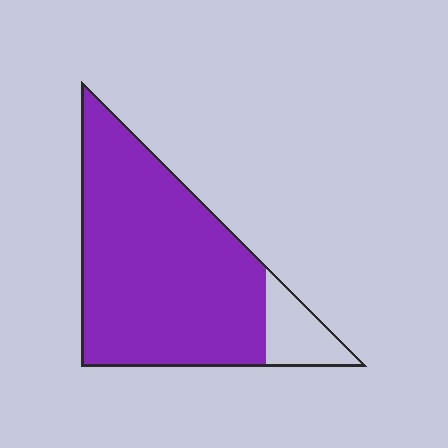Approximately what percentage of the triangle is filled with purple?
Approximately 85%.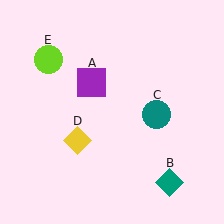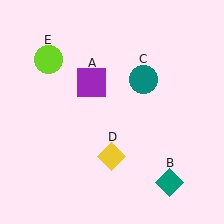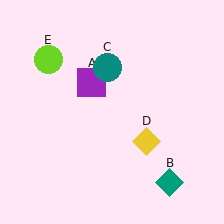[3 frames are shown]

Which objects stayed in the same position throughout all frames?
Purple square (object A) and teal diamond (object B) and lime circle (object E) remained stationary.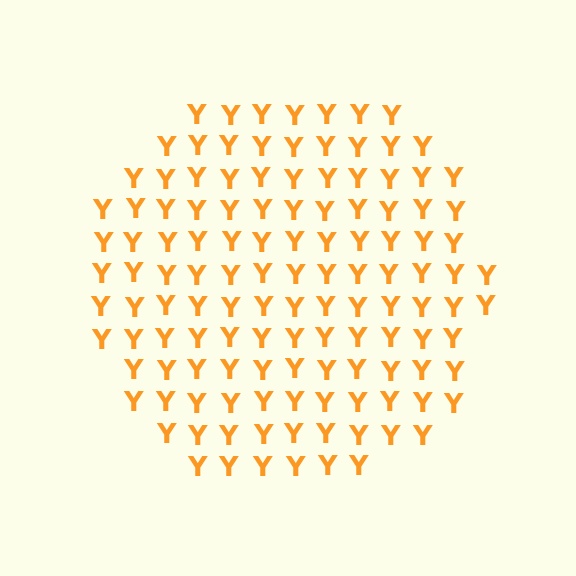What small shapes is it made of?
It is made of small letter Y's.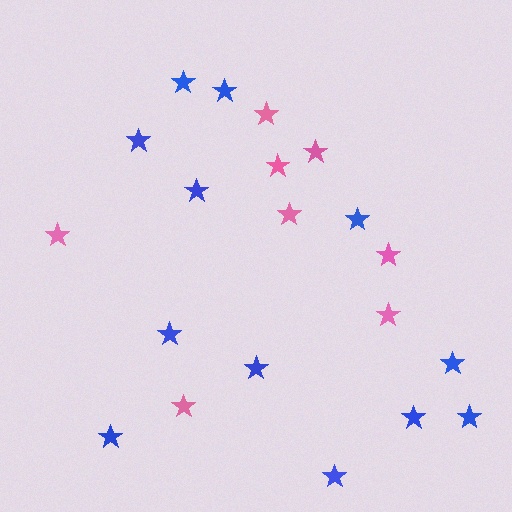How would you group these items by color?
There are 2 groups: one group of pink stars (8) and one group of blue stars (12).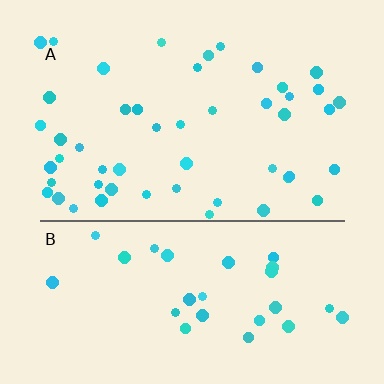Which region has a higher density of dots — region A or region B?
A (the top).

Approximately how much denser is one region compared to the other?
Approximately 1.6× — region A over region B.